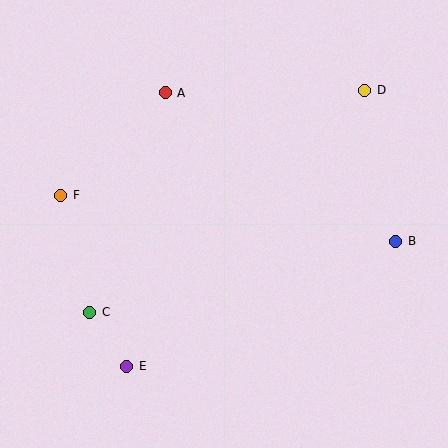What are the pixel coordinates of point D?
Point D is at (365, 90).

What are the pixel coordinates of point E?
Point E is at (127, 366).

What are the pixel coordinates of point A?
Point A is at (165, 93).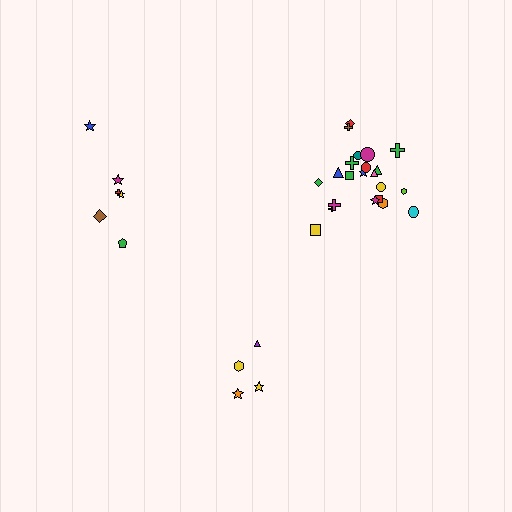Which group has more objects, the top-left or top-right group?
The top-right group.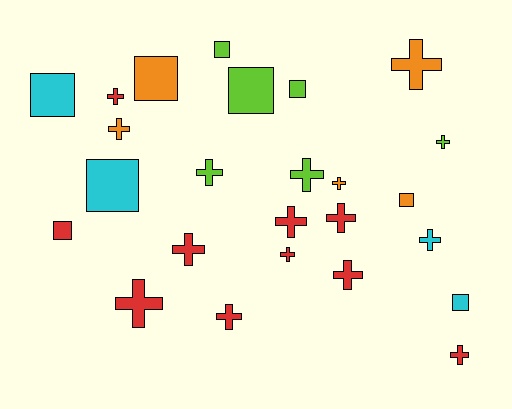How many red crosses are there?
There are 9 red crosses.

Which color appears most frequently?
Red, with 10 objects.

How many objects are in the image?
There are 25 objects.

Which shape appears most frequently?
Cross, with 16 objects.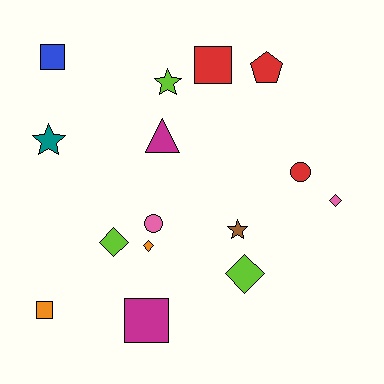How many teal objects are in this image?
There is 1 teal object.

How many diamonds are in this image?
There are 4 diamonds.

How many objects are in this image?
There are 15 objects.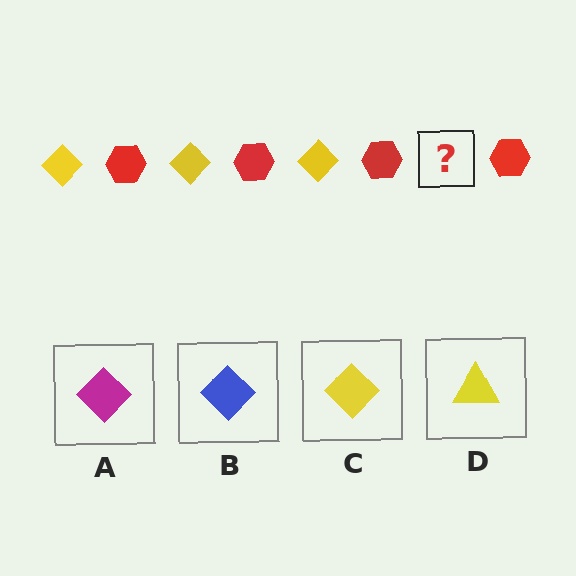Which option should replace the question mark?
Option C.